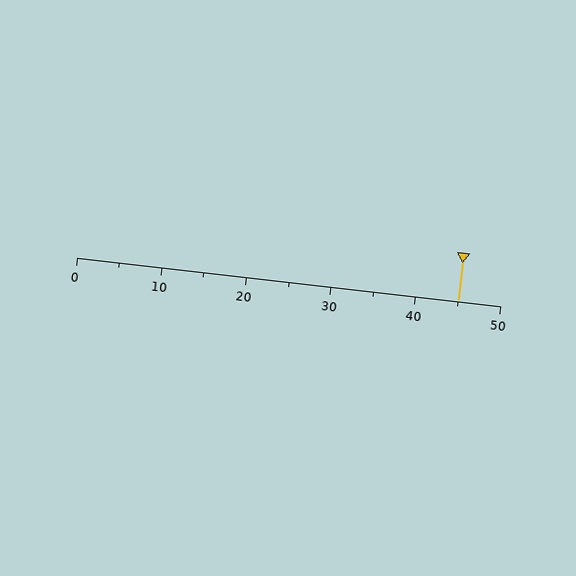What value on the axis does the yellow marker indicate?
The marker indicates approximately 45.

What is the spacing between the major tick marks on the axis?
The major ticks are spaced 10 apart.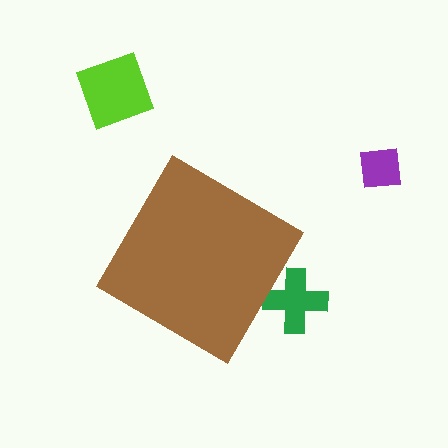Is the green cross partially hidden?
Yes, the green cross is partially hidden behind the brown diamond.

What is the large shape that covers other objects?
A brown diamond.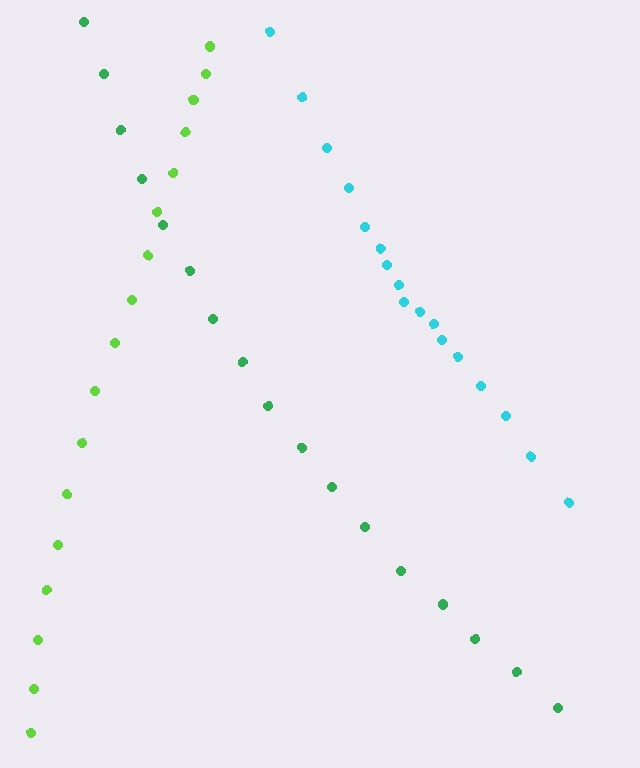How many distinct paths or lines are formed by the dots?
There are 3 distinct paths.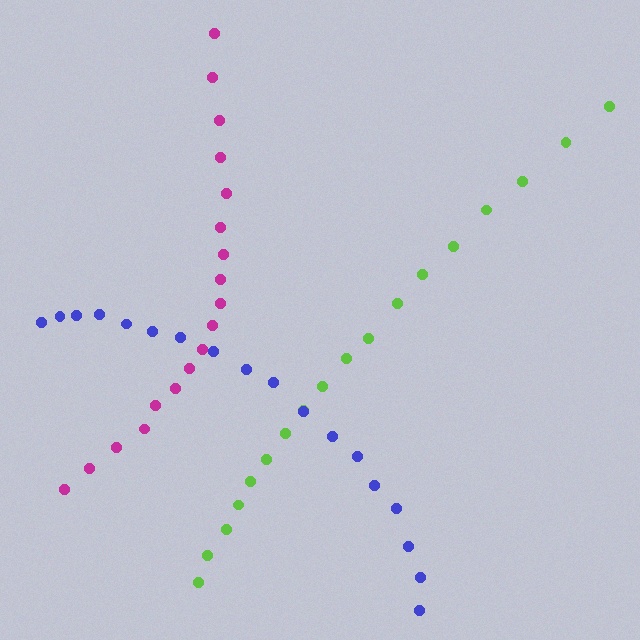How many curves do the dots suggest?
There are 3 distinct paths.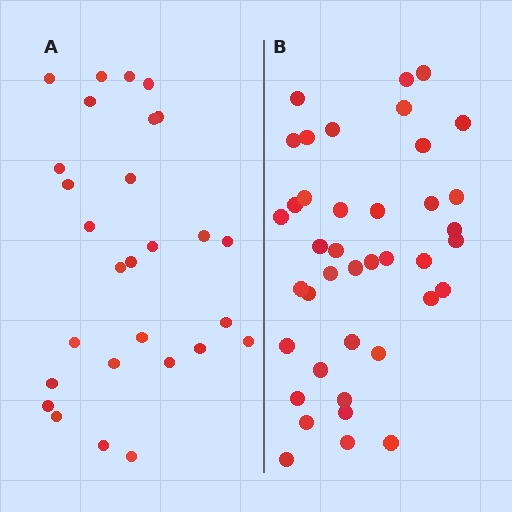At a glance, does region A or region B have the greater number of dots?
Region B (the right region) has more dots.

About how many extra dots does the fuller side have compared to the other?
Region B has roughly 12 or so more dots than region A.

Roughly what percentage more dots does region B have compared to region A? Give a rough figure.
About 45% more.